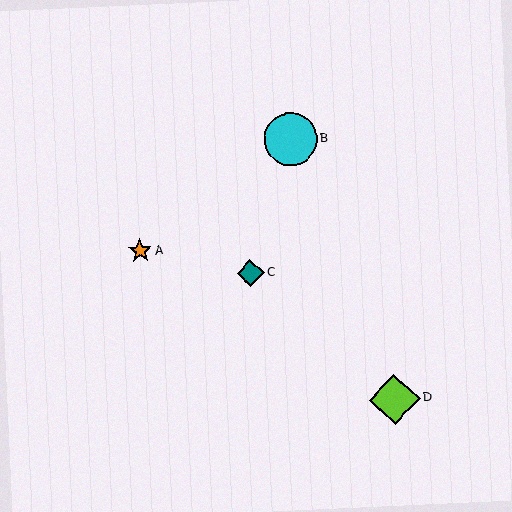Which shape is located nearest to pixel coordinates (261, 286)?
The teal diamond (labeled C) at (250, 273) is nearest to that location.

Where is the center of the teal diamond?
The center of the teal diamond is at (250, 273).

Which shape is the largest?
The cyan circle (labeled B) is the largest.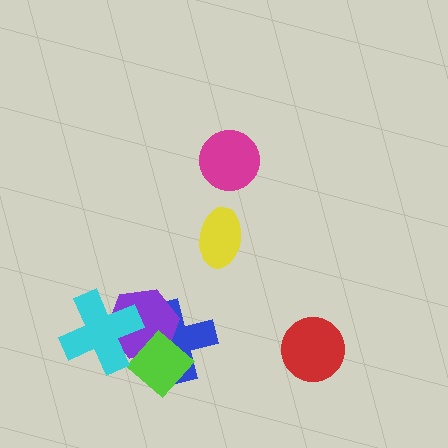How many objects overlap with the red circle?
0 objects overlap with the red circle.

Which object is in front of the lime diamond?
The cyan cross is in front of the lime diamond.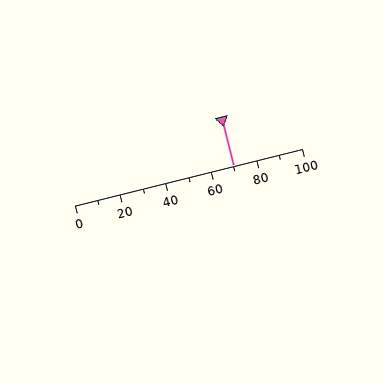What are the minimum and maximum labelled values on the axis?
The axis runs from 0 to 100.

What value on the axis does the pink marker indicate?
The marker indicates approximately 70.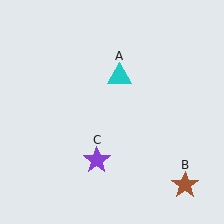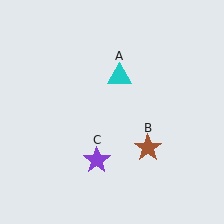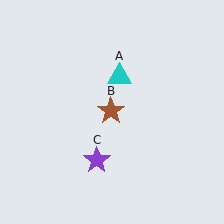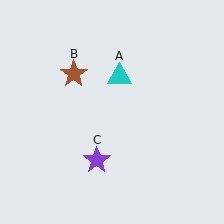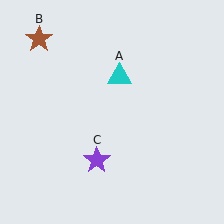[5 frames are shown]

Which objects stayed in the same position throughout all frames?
Cyan triangle (object A) and purple star (object C) remained stationary.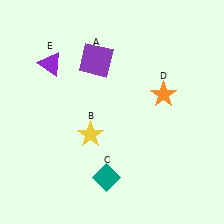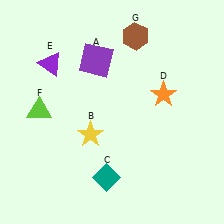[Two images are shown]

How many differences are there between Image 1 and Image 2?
There are 2 differences between the two images.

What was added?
A lime triangle (F), a brown hexagon (G) were added in Image 2.